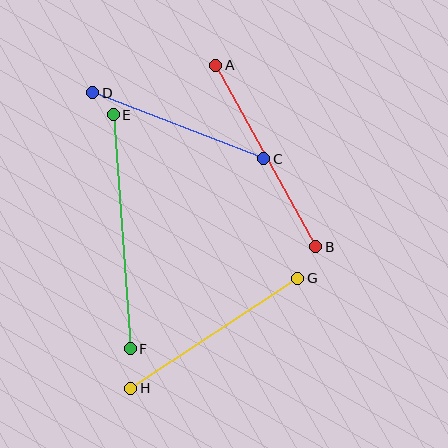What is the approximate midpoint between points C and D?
The midpoint is at approximately (178, 126) pixels.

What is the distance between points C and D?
The distance is approximately 183 pixels.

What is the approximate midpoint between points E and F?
The midpoint is at approximately (122, 232) pixels.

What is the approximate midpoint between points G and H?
The midpoint is at approximately (214, 333) pixels.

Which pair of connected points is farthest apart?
Points E and F are farthest apart.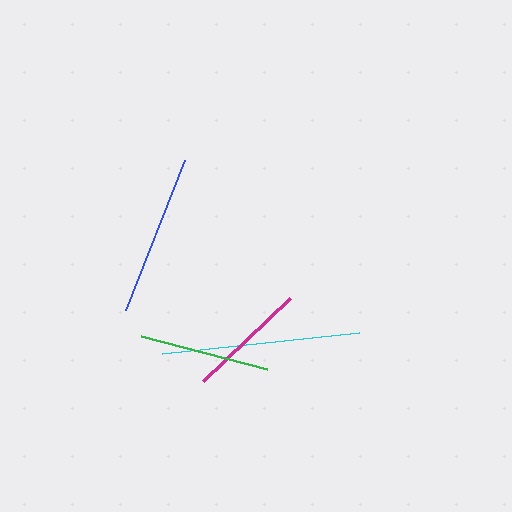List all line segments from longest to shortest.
From longest to shortest: cyan, blue, green, magenta.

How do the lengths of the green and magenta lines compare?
The green and magenta lines are approximately the same length.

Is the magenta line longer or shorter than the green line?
The green line is longer than the magenta line.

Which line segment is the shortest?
The magenta line is the shortest at approximately 120 pixels.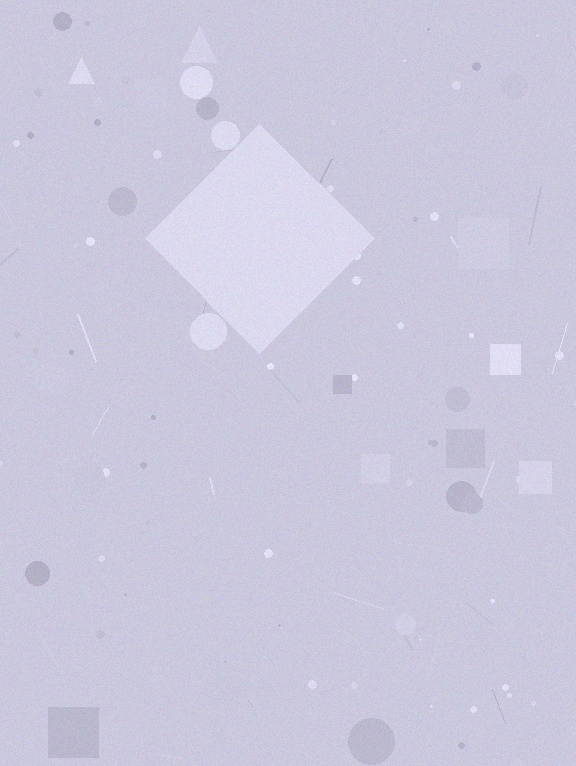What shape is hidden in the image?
A diamond is hidden in the image.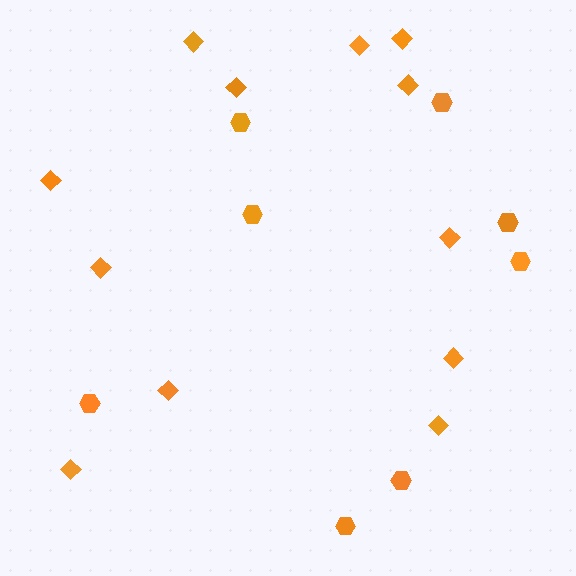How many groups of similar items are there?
There are 2 groups: one group of diamonds (12) and one group of hexagons (8).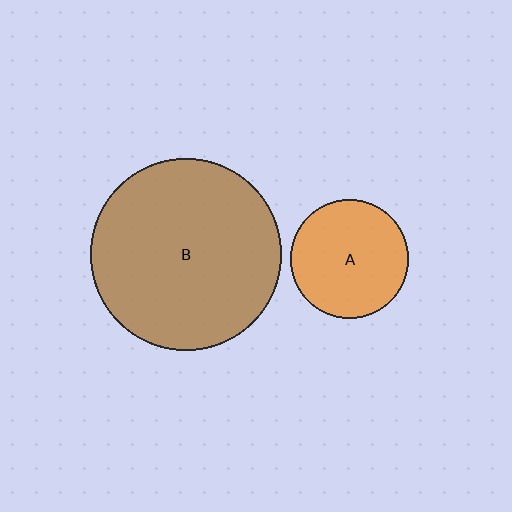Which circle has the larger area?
Circle B (brown).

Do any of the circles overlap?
No, none of the circles overlap.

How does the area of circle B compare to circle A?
Approximately 2.6 times.